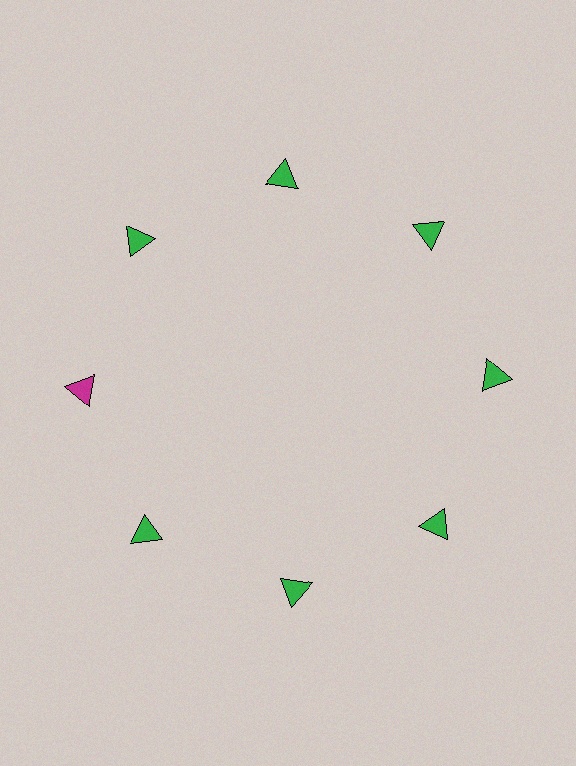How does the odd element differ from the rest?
It has a different color: magenta instead of green.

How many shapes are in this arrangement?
There are 8 shapes arranged in a ring pattern.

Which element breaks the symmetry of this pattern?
The magenta triangle at roughly the 9 o'clock position breaks the symmetry. All other shapes are green triangles.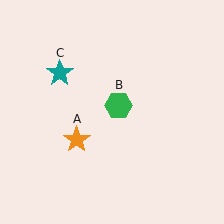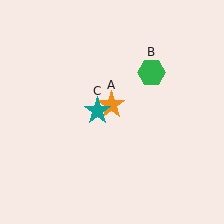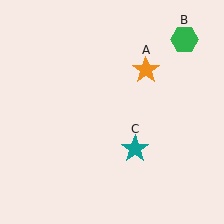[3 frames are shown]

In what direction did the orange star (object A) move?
The orange star (object A) moved up and to the right.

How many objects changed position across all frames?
3 objects changed position: orange star (object A), green hexagon (object B), teal star (object C).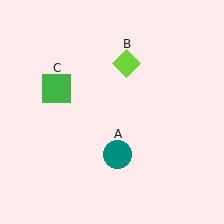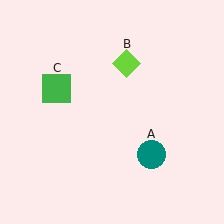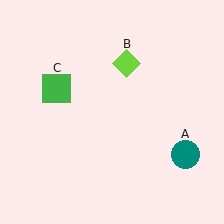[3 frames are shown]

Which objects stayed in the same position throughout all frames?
Lime diamond (object B) and green square (object C) remained stationary.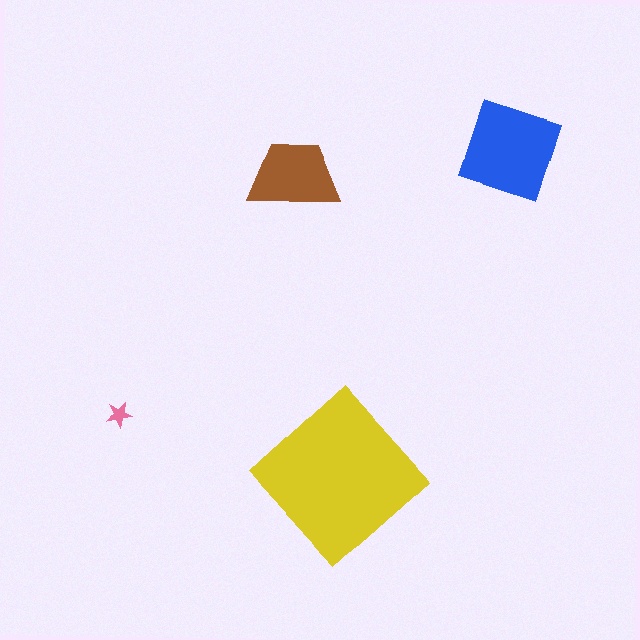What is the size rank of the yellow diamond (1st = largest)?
1st.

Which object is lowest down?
The yellow diamond is bottommost.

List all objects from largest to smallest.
The yellow diamond, the blue diamond, the brown trapezoid, the pink star.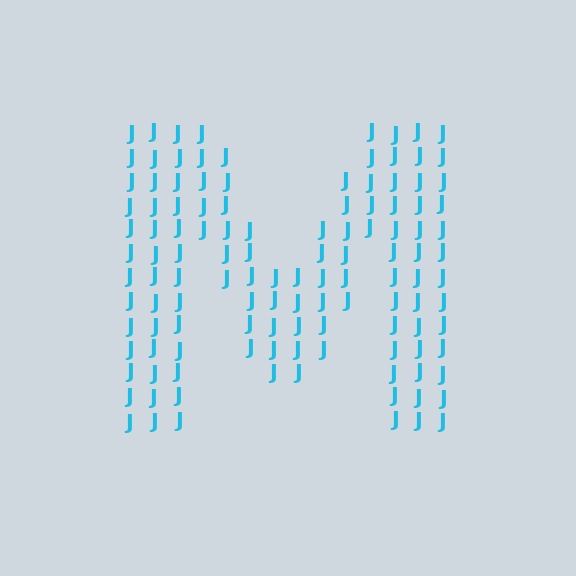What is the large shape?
The large shape is the letter M.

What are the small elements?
The small elements are letter J's.